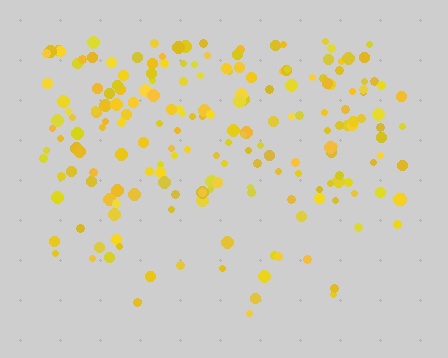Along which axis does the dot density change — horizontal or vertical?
Vertical.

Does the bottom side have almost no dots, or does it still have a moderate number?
Still a moderate number, just noticeably fewer than the top.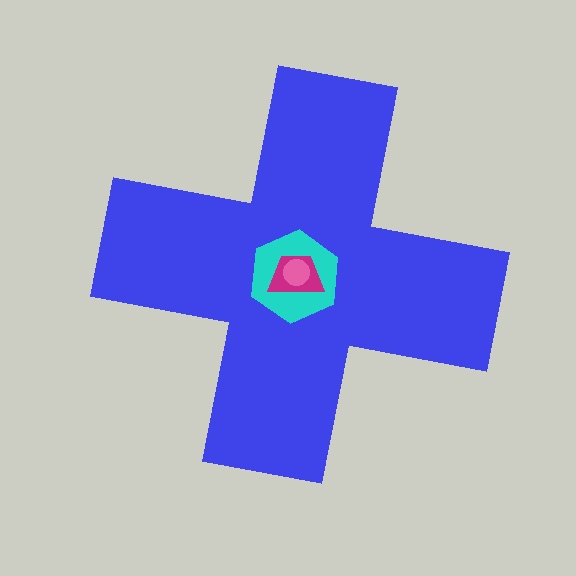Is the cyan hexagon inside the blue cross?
Yes.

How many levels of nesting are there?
4.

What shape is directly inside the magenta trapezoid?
The pink circle.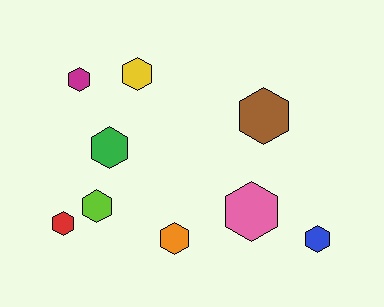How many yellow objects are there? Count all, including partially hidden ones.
There is 1 yellow object.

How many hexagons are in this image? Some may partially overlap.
There are 9 hexagons.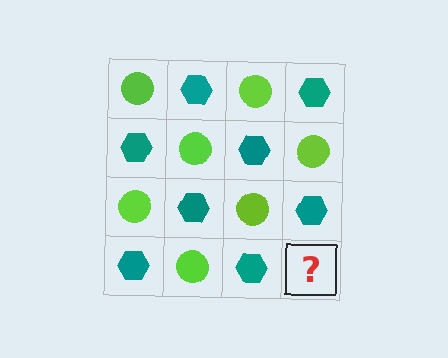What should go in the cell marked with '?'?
The missing cell should contain a lime circle.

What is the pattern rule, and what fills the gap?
The rule is that it alternates lime circle and teal hexagon in a checkerboard pattern. The gap should be filled with a lime circle.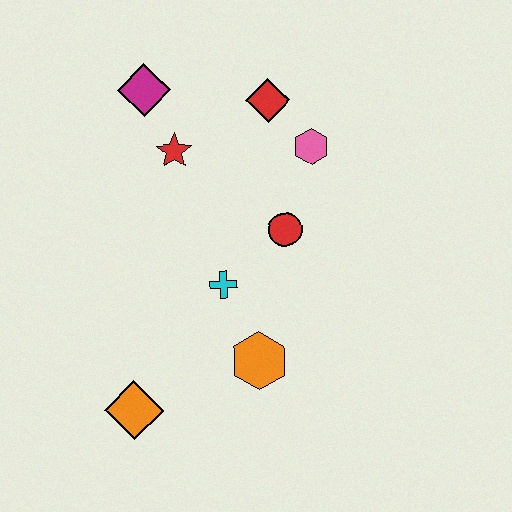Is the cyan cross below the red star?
Yes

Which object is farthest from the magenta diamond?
The orange diamond is farthest from the magenta diamond.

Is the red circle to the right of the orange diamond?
Yes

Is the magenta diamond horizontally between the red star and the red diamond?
No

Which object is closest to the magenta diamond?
The red star is closest to the magenta diamond.